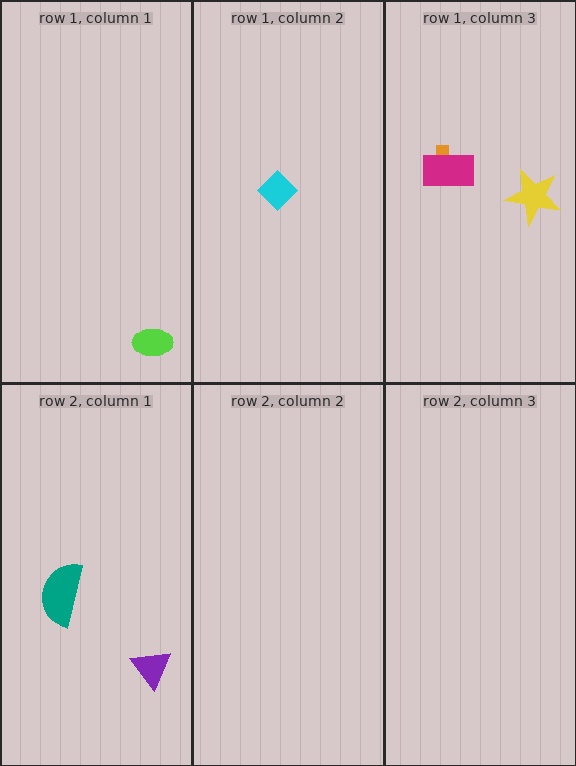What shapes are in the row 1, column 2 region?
The cyan diamond.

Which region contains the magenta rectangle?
The row 1, column 3 region.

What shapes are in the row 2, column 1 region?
The purple triangle, the teal semicircle.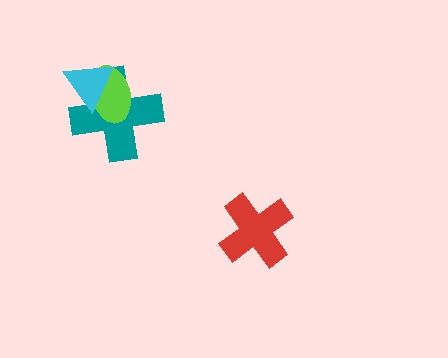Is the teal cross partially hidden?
Yes, it is partially covered by another shape.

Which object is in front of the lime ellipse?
The cyan triangle is in front of the lime ellipse.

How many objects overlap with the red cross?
0 objects overlap with the red cross.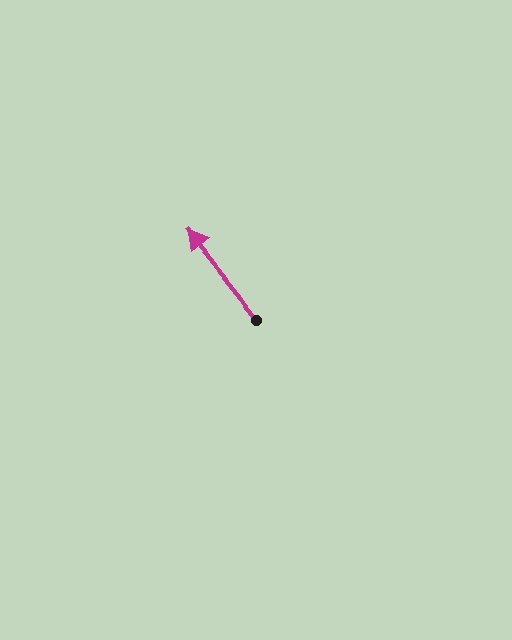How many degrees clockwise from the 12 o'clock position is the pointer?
Approximately 321 degrees.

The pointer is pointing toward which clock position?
Roughly 11 o'clock.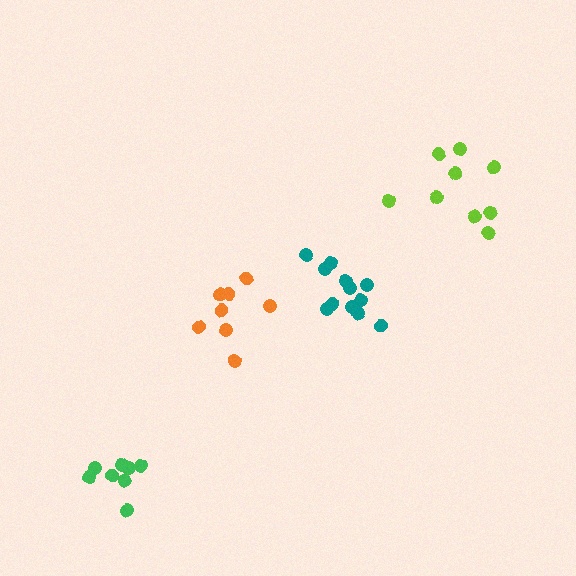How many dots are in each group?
Group 1: 12 dots, Group 2: 8 dots, Group 3: 9 dots, Group 4: 8 dots (37 total).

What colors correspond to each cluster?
The clusters are colored: teal, green, lime, orange.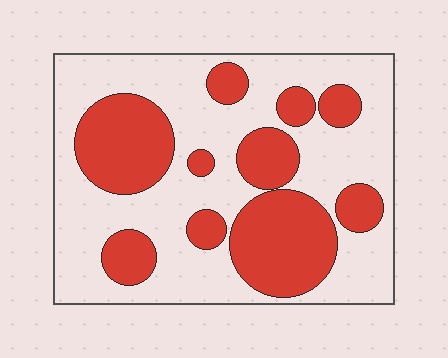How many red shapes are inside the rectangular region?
10.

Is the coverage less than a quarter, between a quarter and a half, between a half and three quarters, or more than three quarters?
Between a quarter and a half.